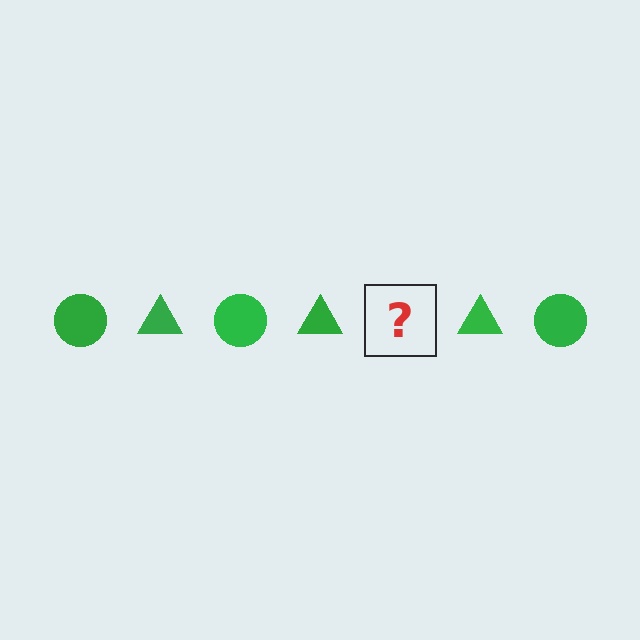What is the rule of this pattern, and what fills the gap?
The rule is that the pattern cycles through circle, triangle shapes in green. The gap should be filled with a green circle.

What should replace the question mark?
The question mark should be replaced with a green circle.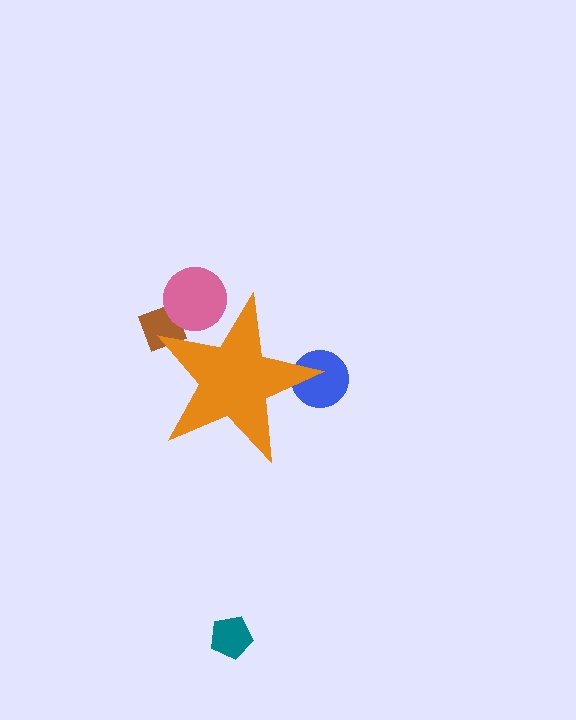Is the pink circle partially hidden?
Yes, the pink circle is partially hidden behind the orange star.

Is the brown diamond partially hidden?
Yes, the brown diamond is partially hidden behind the orange star.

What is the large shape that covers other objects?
An orange star.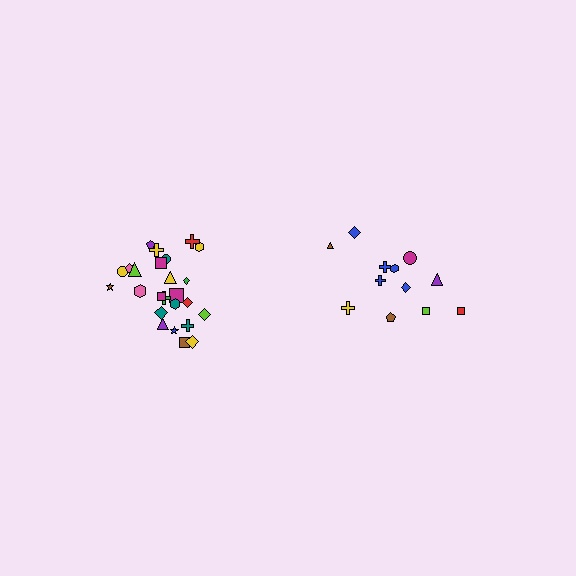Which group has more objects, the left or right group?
The left group.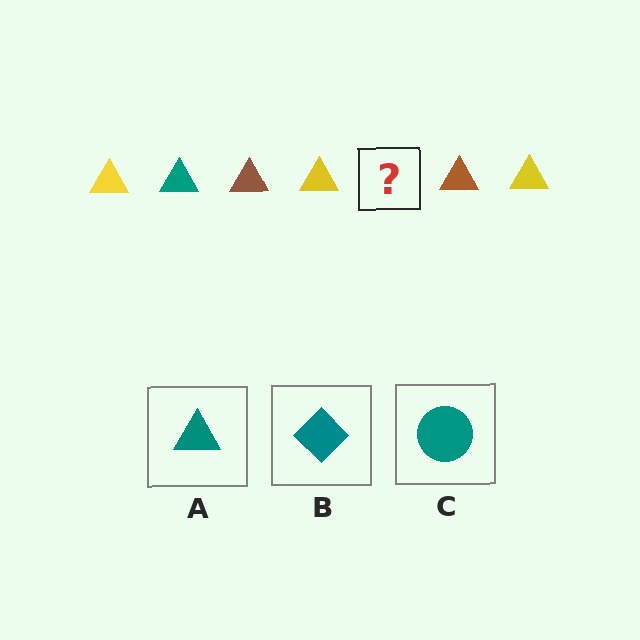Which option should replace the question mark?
Option A.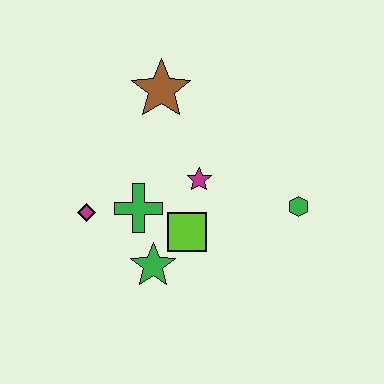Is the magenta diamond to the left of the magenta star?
Yes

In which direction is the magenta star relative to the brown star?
The magenta star is below the brown star.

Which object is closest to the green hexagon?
The magenta star is closest to the green hexagon.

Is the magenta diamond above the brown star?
No